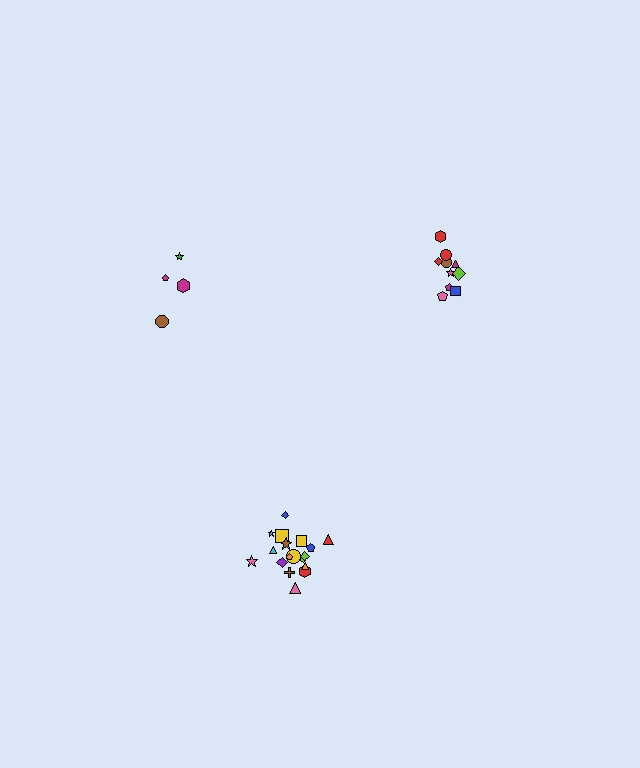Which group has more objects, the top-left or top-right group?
The top-right group.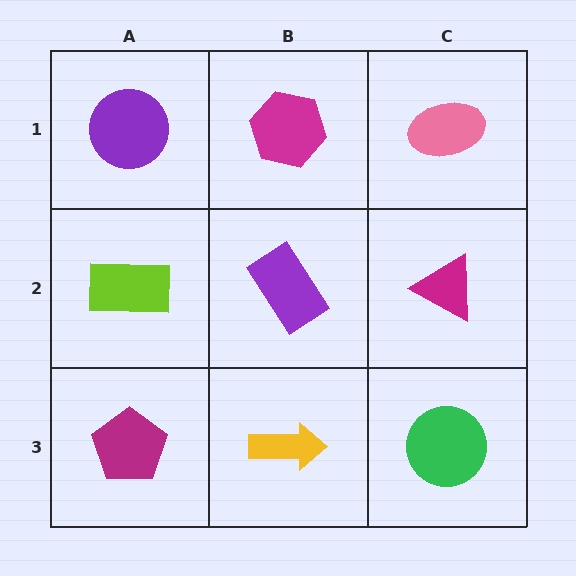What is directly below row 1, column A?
A lime rectangle.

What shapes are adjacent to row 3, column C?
A magenta triangle (row 2, column C), a yellow arrow (row 3, column B).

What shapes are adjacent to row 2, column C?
A pink ellipse (row 1, column C), a green circle (row 3, column C), a purple rectangle (row 2, column B).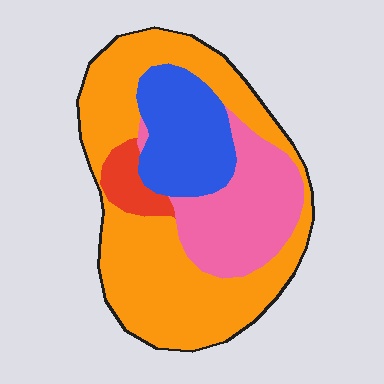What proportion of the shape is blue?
Blue takes up less than a quarter of the shape.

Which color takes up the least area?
Red, at roughly 5%.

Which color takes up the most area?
Orange, at roughly 55%.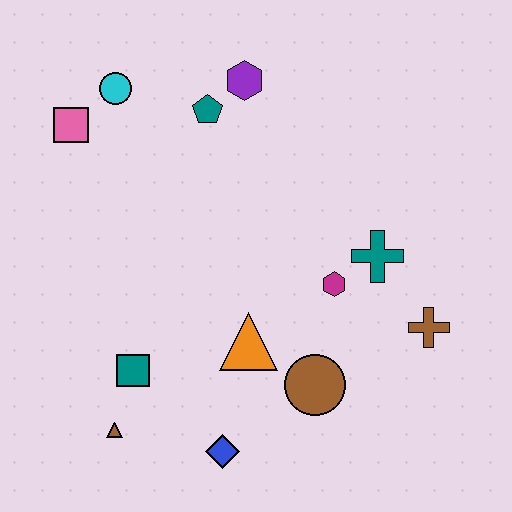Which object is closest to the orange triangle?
The brown circle is closest to the orange triangle.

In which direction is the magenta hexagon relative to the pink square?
The magenta hexagon is to the right of the pink square.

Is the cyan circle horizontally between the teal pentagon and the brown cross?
No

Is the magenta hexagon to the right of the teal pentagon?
Yes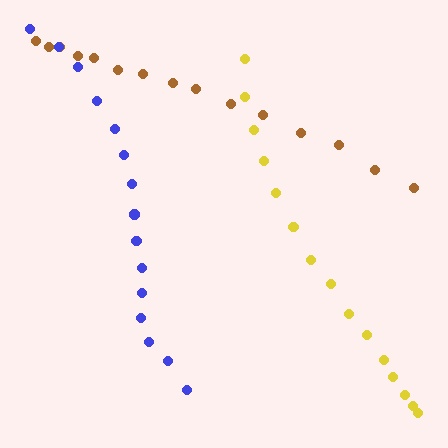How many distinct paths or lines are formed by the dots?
There are 3 distinct paths.